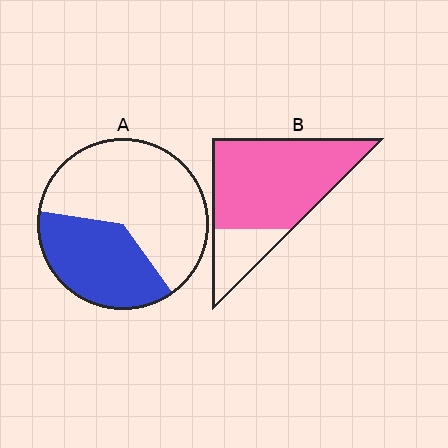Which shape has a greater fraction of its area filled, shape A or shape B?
Shape B.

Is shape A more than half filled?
No.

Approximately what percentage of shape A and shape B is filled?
A is approximately 35% and B is approximately 80%.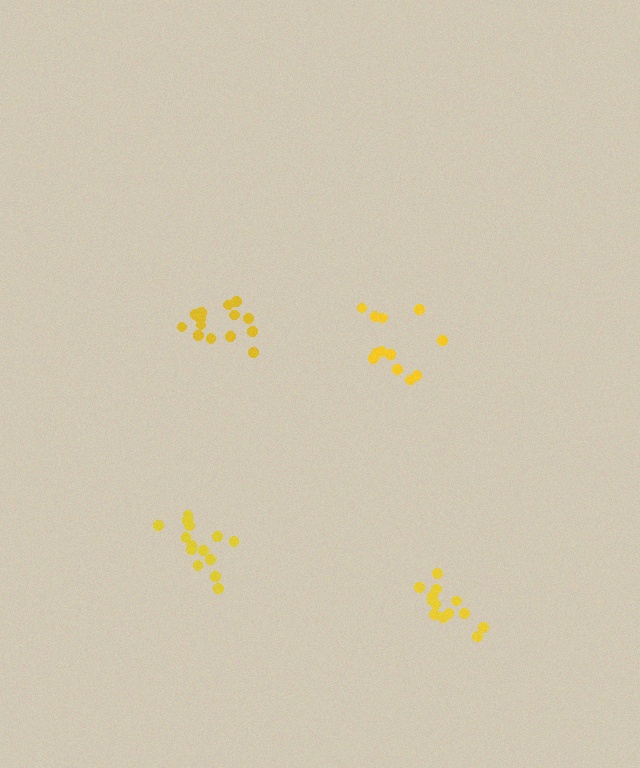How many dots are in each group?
Group 1: 12 dots, Group 2: 14 dots, Group 3: 13 dots, Group 4: 14 dots (53 total).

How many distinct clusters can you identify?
There are 4 distinct clusters.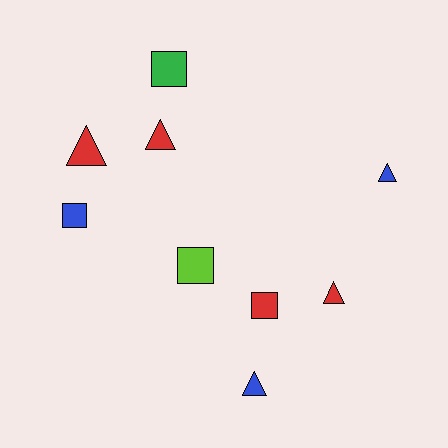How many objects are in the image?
There are 9 objects.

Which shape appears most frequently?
Triangle, with 5 objects.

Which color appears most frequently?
Red, with 4 objects.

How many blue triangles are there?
There are 2 blue triangles.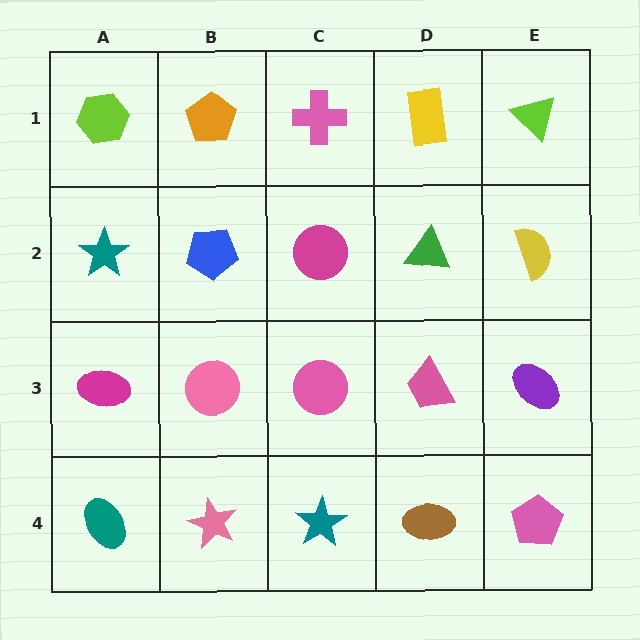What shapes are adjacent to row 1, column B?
A blue pentagon (row 2, column B), a lime hexagon (row 1, column A), a pink cross (row 1, column C).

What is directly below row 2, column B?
A pink circle.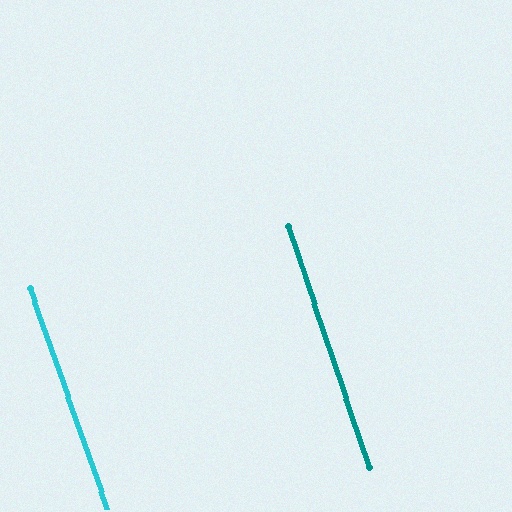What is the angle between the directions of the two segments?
Approximately 1 degree.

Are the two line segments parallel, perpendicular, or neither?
Parallel — their directions differ by only 0.6°.